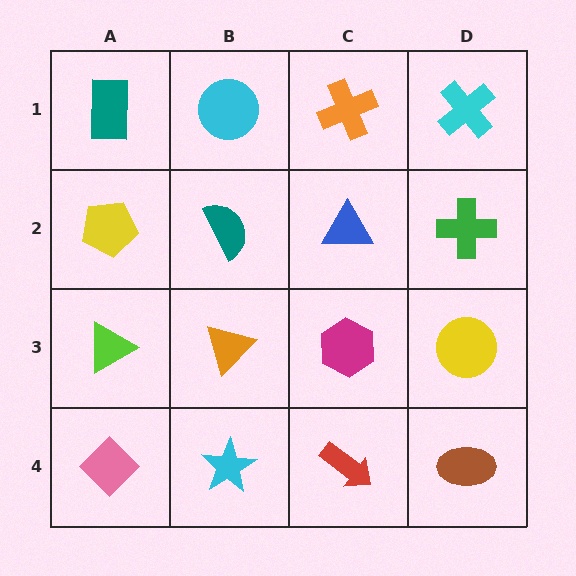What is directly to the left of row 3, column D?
A magenta hexagon.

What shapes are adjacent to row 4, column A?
A lime triangle (row 3, column A), a cyan star (row 4, column B).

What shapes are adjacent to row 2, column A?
A teal rectangle (row 1, column A), a lime triangle (row 3, column A), a teal semicircle (row 2, column B).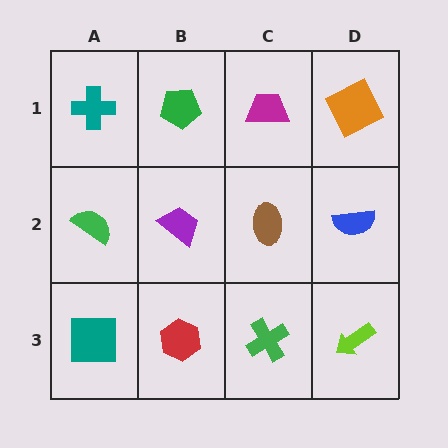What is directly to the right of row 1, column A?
A green pentagon.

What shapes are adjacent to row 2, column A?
A teal cross (row 1, column A), a teal square (row 3, column A), a purple trapezoid (row 2, column B).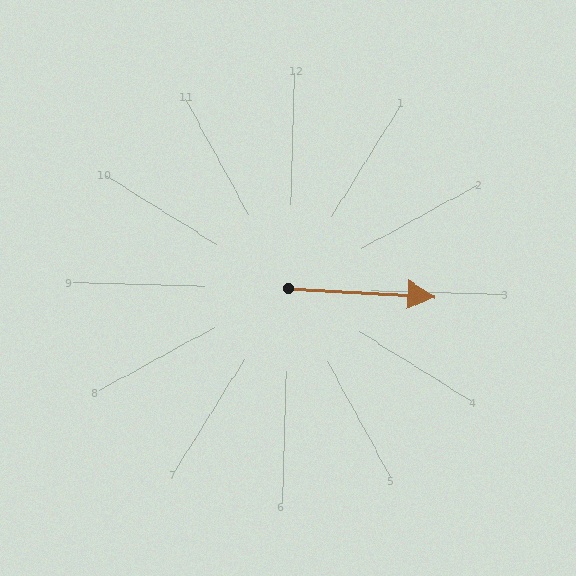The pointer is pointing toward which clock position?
Roughly 3 o'clock.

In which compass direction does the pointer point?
East.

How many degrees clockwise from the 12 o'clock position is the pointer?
Approximately 92 degrees.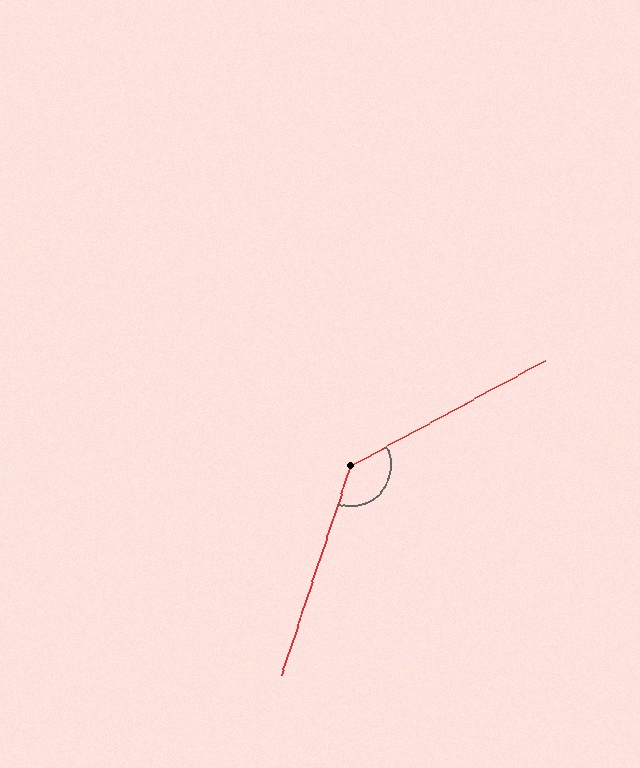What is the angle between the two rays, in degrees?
Approximately 137 degrees.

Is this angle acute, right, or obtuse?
It is obtuse.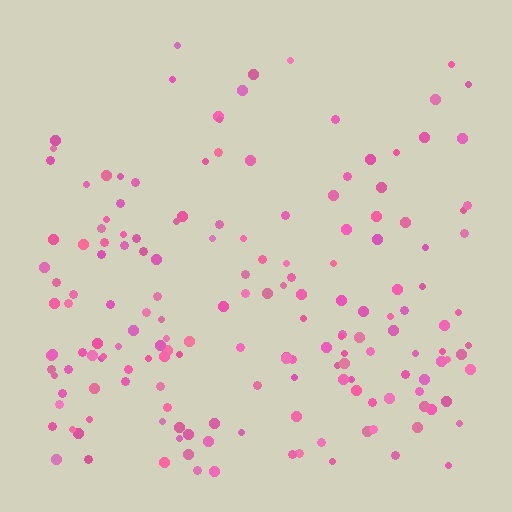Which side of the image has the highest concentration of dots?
The bottom.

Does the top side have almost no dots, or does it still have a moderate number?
Still a moderate number, just noticeably fewer than the bottom.